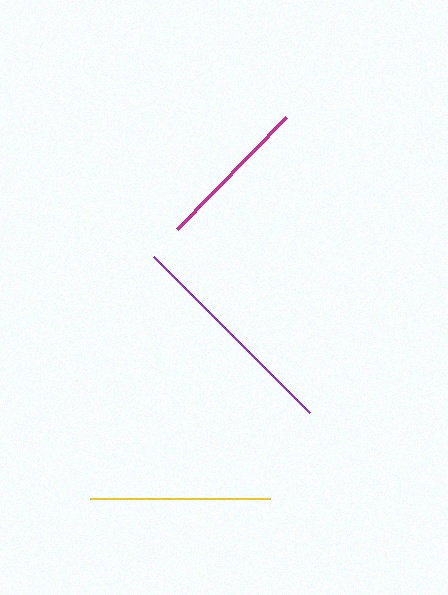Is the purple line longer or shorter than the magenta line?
The purple line is longer than the magenta line.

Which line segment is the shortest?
The magenta line is the shortest at approximately 157 pixels.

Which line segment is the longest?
The purple line is the longest at approximately 221 pixels.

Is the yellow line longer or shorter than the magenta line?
The yellow line is longer than the magenta line.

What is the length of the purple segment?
The purple segment is approximately 221 pixels long.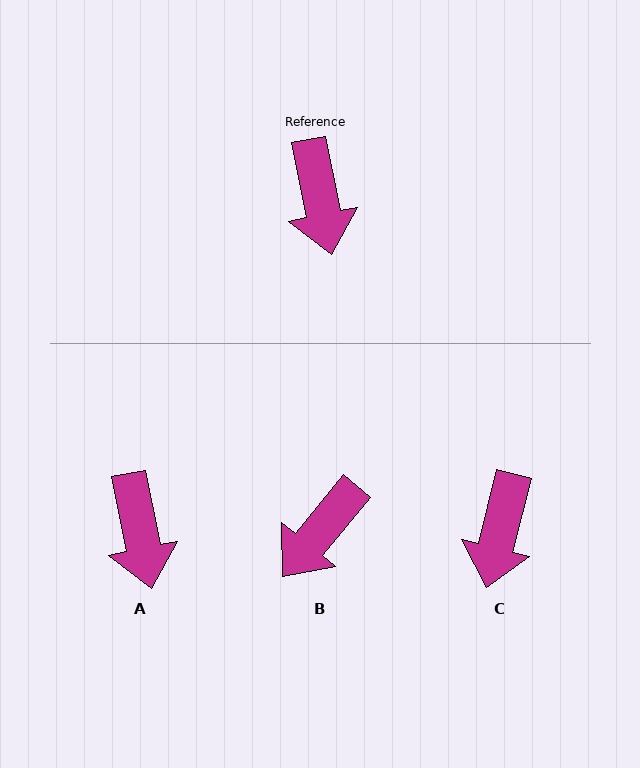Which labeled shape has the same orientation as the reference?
A.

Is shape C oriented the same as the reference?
No, it is off by about 25 degrees.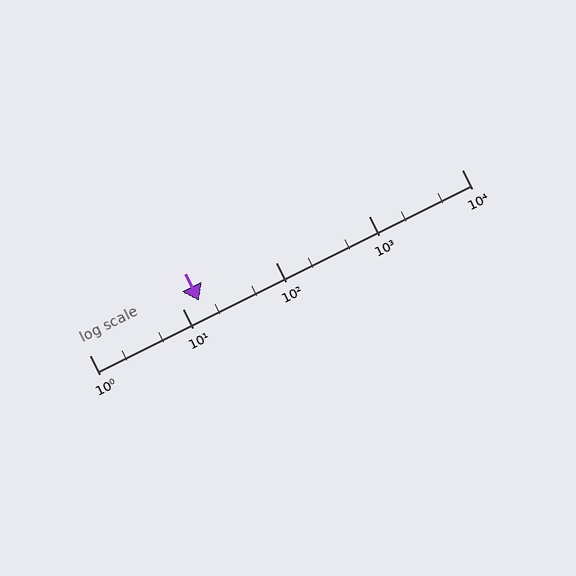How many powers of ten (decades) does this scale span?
The scale spans 4 decades, from 1 to 10000.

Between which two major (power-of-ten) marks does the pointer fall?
The pointer is between 10 and 100.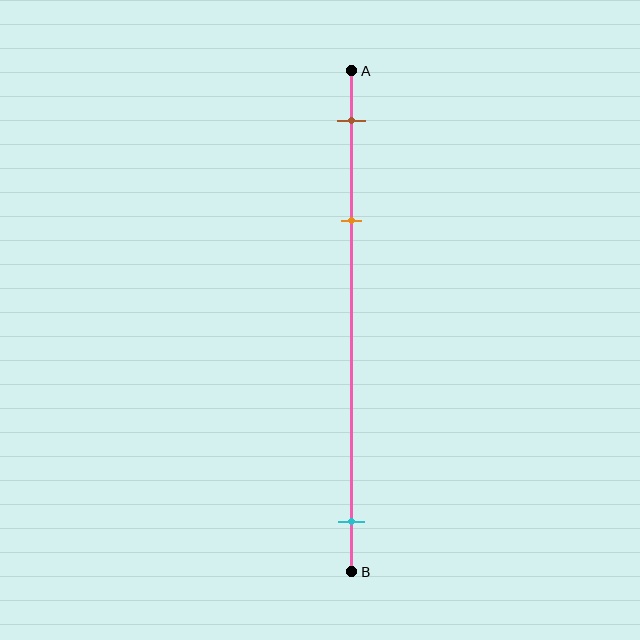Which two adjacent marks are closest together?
The brown and orange marks are the closest adjacent pair.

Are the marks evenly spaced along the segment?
No, the marks are not evenly spaced.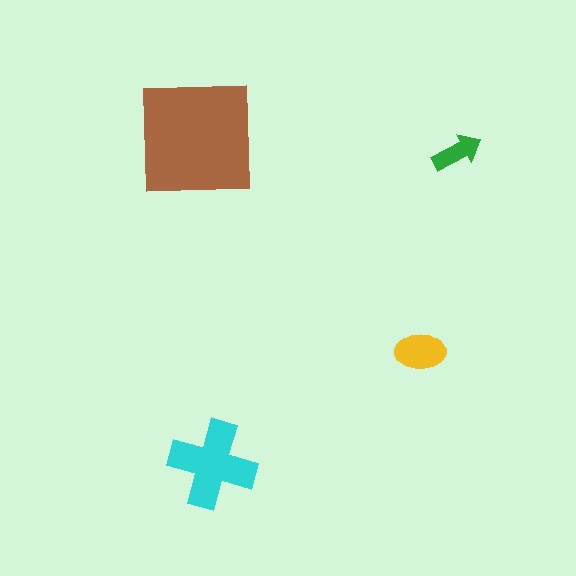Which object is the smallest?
The green arrow.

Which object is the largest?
The brown square.